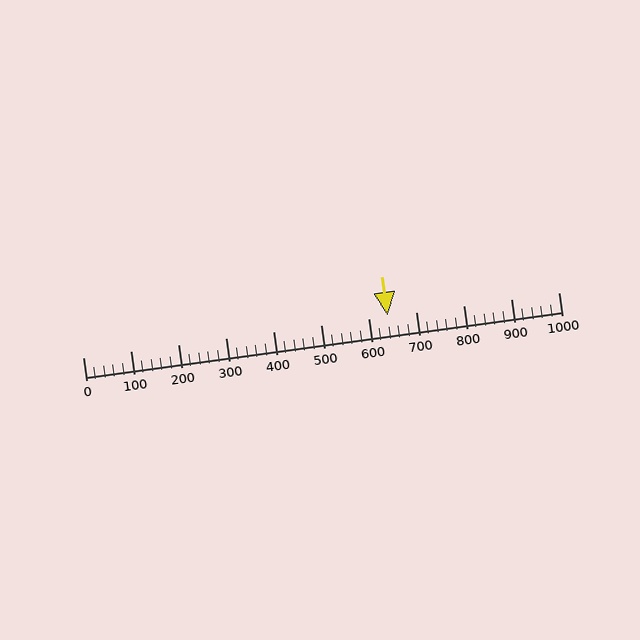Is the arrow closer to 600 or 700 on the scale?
The arrow is closer to 600.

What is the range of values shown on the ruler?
The ruler shows values from 0 to 1000.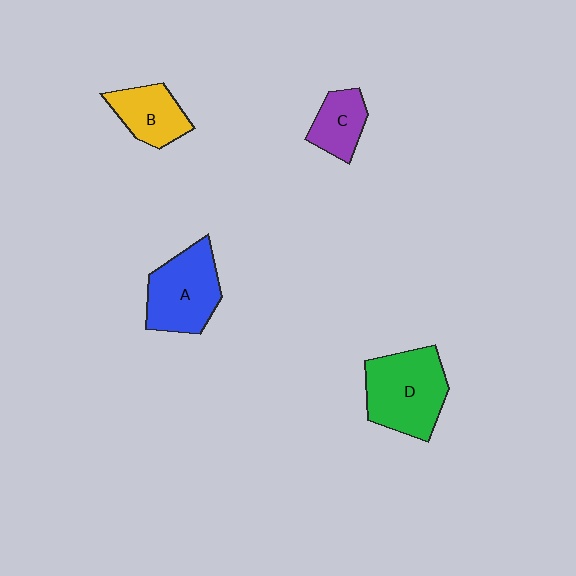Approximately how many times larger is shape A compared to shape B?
Approximately 1.5 times.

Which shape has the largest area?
Shape D (green).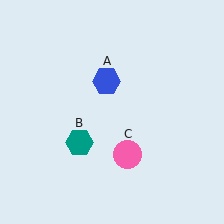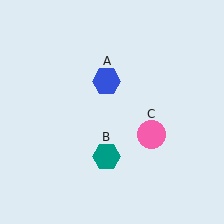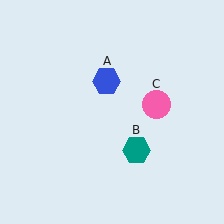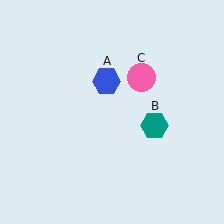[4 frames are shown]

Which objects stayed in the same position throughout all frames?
Blue hexagon (object A) remained stationary.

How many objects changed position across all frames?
2 objects changed position: teal hexagon (object B), pink circle (object C).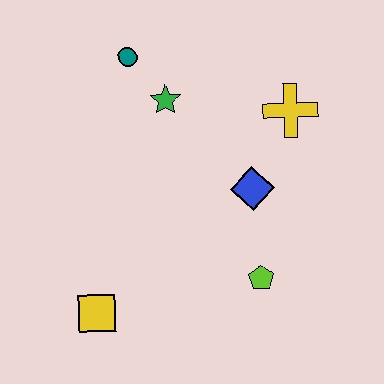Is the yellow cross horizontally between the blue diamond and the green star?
No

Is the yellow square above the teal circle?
No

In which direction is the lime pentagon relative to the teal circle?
The lime pentagon is below the teal circle.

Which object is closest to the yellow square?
The lime pentagon is closest to the yellow square.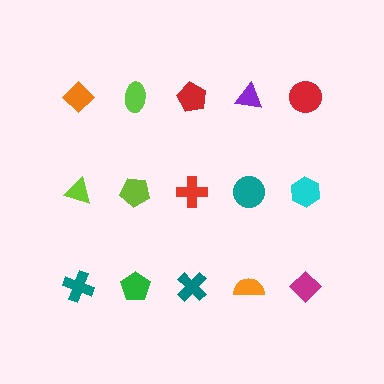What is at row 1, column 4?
A purple triangle.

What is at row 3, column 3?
A teal cross.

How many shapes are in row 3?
5 shapes.